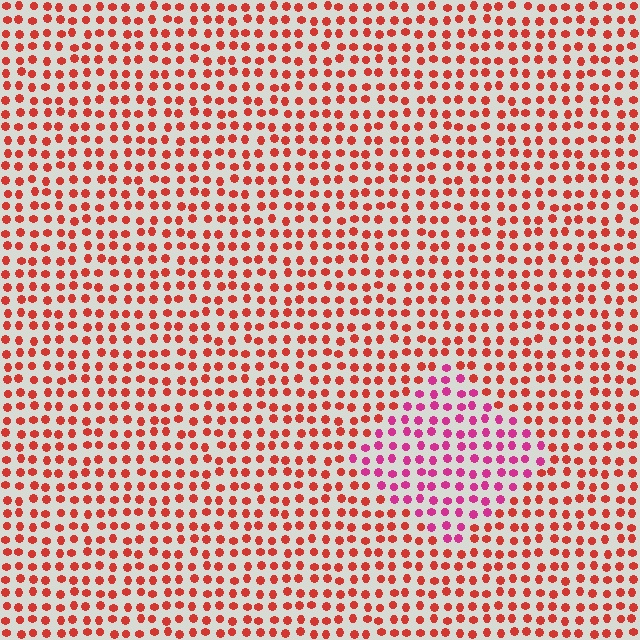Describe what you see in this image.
The image is filled with small red elements in a uniform arrangement. A diamond-shaped region is visible where the elements are tinted to a slightly different hue, forming a subtle color boundary.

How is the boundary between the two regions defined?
The boundary is defined purely by a slight shift in hue (about 38 degrees). Spacing, size, and orientation are identical on both sides.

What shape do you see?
I see a diamond.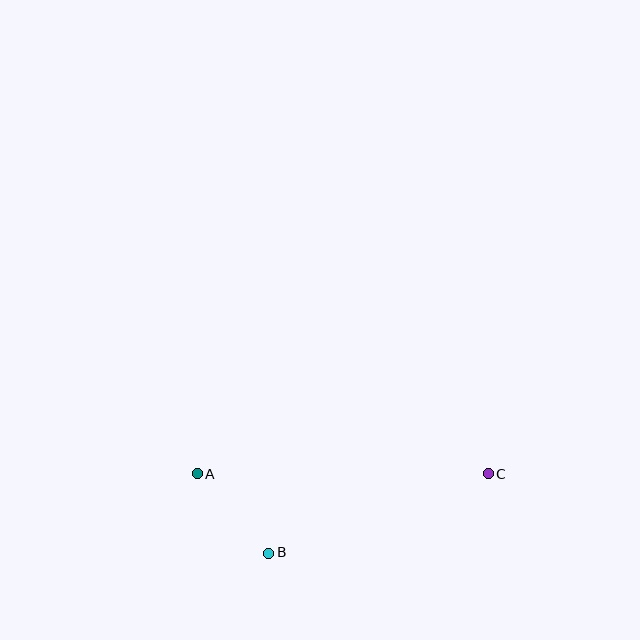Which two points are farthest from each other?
Points A and C are farthest from each other.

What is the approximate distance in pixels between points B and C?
The distance between B and C is approximately 233 pixels.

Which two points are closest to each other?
Points A and B are closest to each other.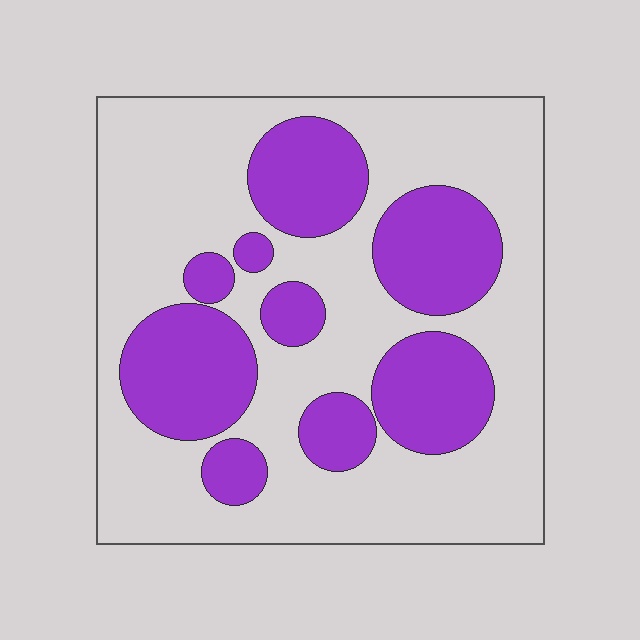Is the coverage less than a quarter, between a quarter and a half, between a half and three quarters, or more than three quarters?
Between a quarter and a half.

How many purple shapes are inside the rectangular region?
9.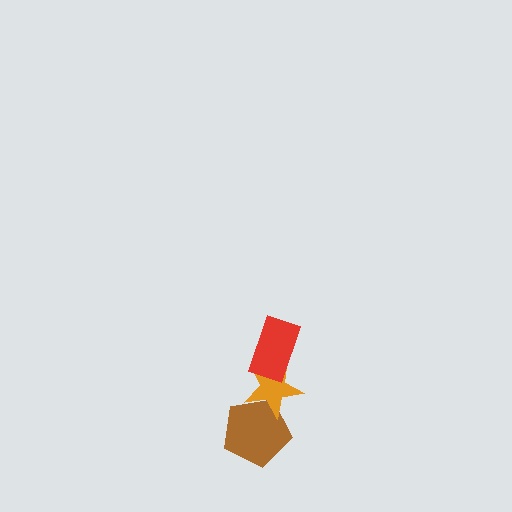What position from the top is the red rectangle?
The red rectangle is 1st from the top.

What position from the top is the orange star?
The orange star is 2nd from the top.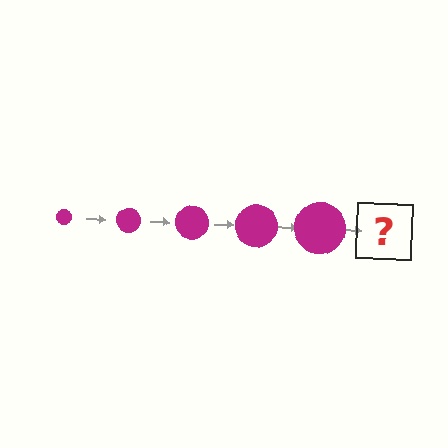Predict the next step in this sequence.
The next step is a magenta circle, larger than the previous one.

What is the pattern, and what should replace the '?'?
The pattern is that the circle gets progressively larger each step. The '?' should be a magenta circle, larger than the previous one.